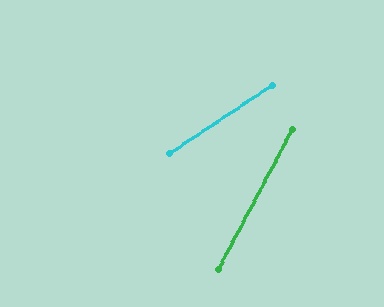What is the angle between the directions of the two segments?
Approximately 29 degrees.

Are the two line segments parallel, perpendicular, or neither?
Neither parallel nor perpendicular — they differ by about 29°.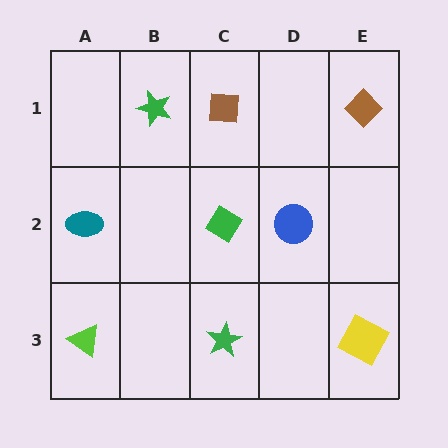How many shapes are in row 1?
3 shapes.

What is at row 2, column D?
A blue circle.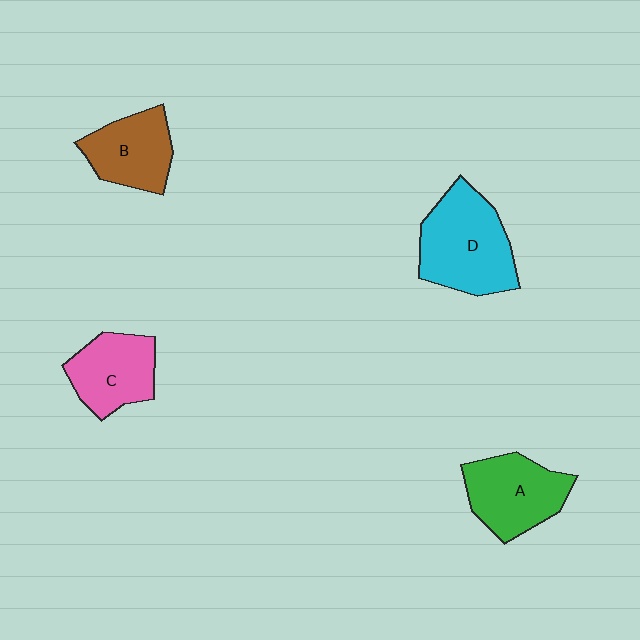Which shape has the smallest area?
Shape B (brown).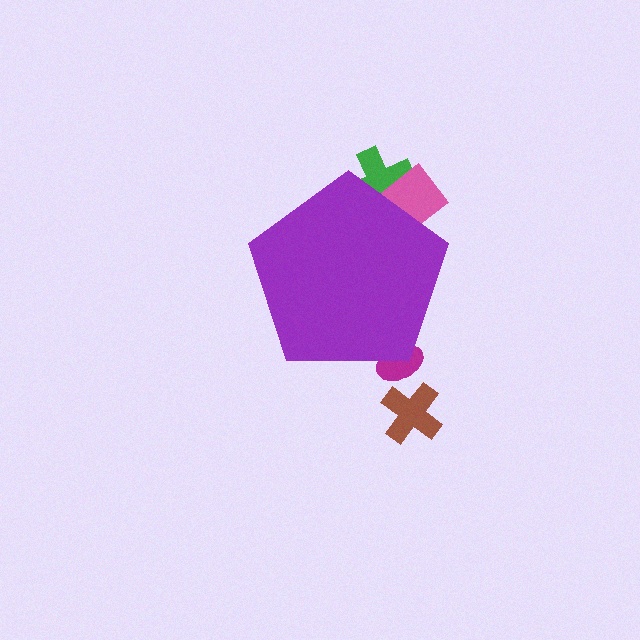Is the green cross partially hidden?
Yes, the green cross is partially hidden behind the purple pentagon.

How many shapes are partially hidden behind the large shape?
3 shapes are partially hidden.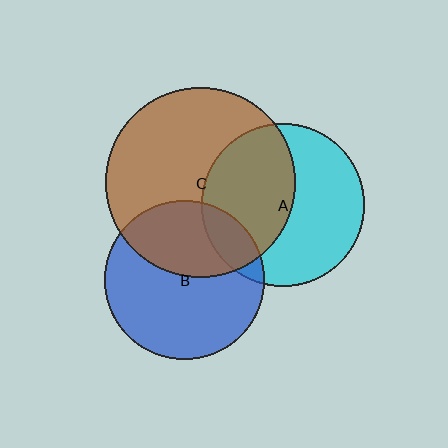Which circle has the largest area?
Circle C (brown).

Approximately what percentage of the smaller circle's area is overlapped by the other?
Approximately 15%.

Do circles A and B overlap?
Yes.